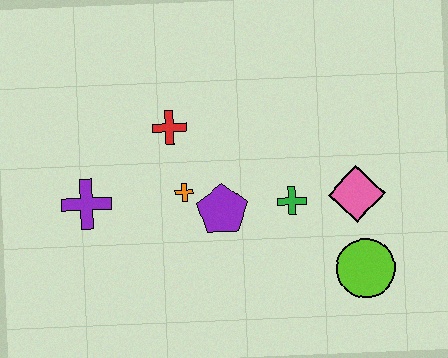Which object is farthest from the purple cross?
The lime circle is farthest from the purple cross.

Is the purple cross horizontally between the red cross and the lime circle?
No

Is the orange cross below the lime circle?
No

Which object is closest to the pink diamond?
The green cross is closest to the pink diamond.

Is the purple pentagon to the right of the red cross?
Yes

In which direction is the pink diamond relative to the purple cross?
The pink diamond is to the right of the purple cross.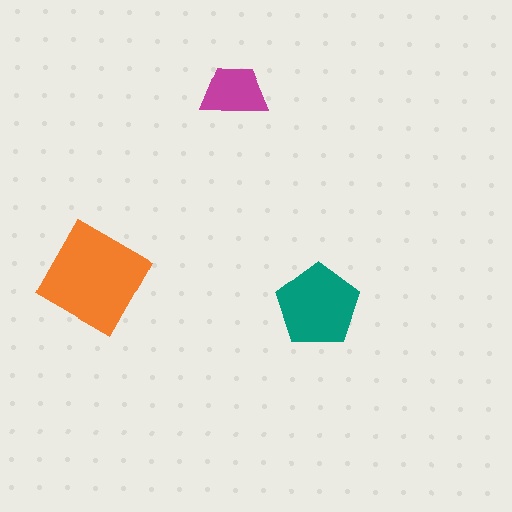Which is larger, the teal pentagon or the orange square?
The orange square.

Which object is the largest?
The orange square.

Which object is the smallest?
The magenta trapezoid.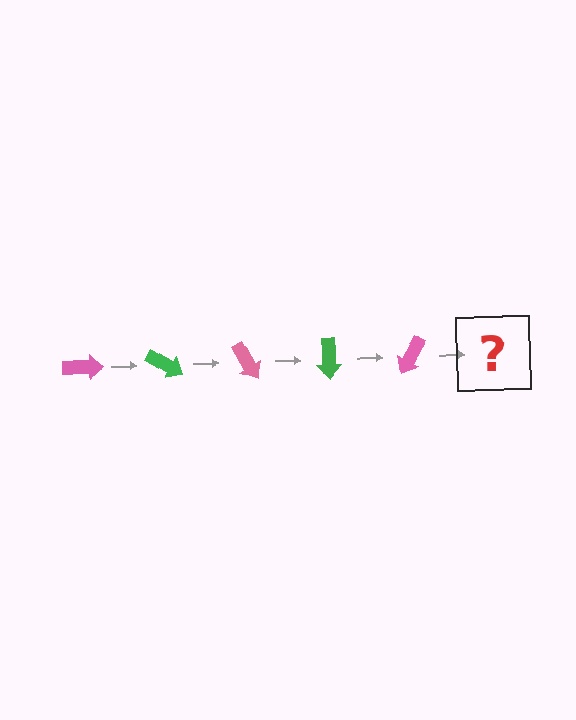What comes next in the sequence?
The next element should be a green arrow, rotated 150 degrees from the start.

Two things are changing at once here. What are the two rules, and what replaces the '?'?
The two rules are that it rotates 30 degrees each step and the color cycles through pink and green. The '?' should be a green arrow, rotated 150 degrees from the start.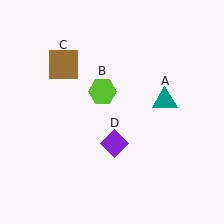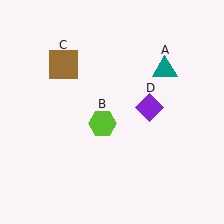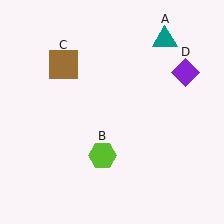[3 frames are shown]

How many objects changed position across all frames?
3 objects changed position: teal triangle (object A), lime hexagon (object B), purple diamond (object D).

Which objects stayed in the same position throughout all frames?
Brown square (object C) remained stationary.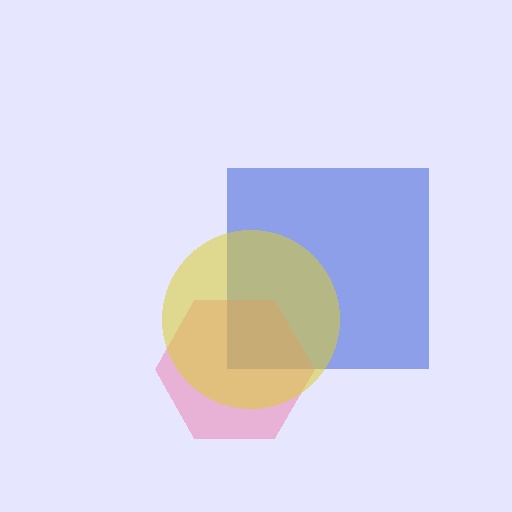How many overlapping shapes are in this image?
There are 3 overlapping shapes in the image.